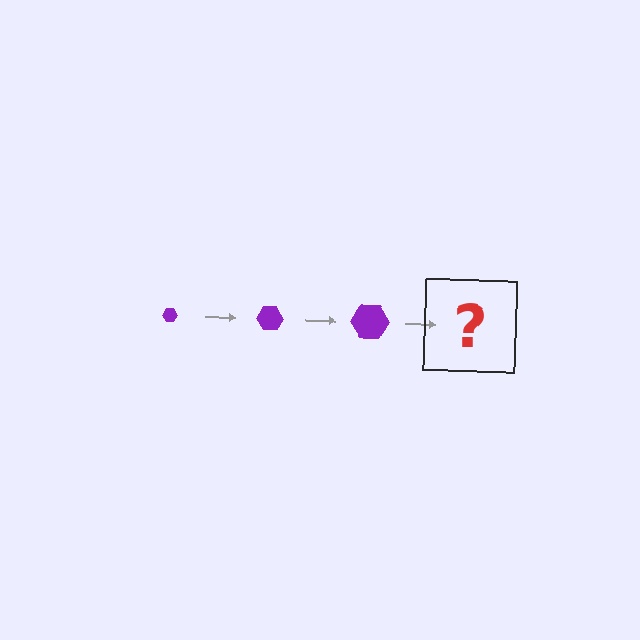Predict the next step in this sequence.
The next step is a purple hexagon, larger than the previous one.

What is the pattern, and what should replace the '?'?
The pattern is that the hexagon gets progressively larger each step. The '?' should be a purple hexagon, larger than the previous one.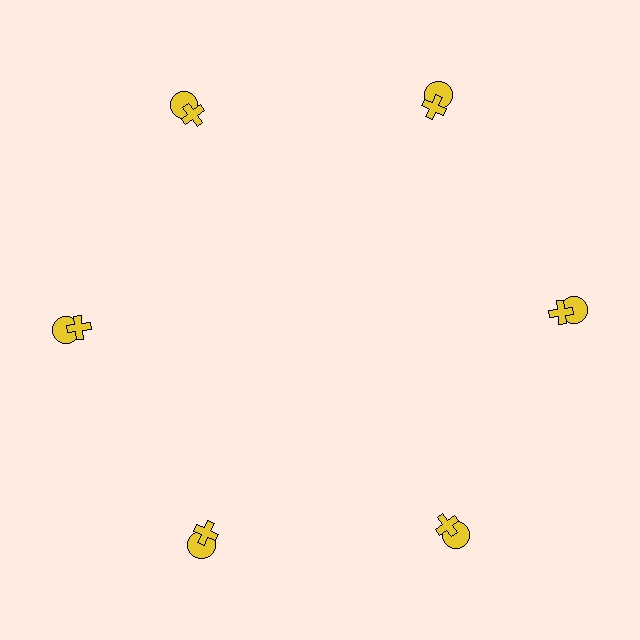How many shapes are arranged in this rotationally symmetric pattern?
There are 12 shapes, arranged in 6 groups of 2.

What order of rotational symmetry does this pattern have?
This pattern has 6-fold rotational symmetry.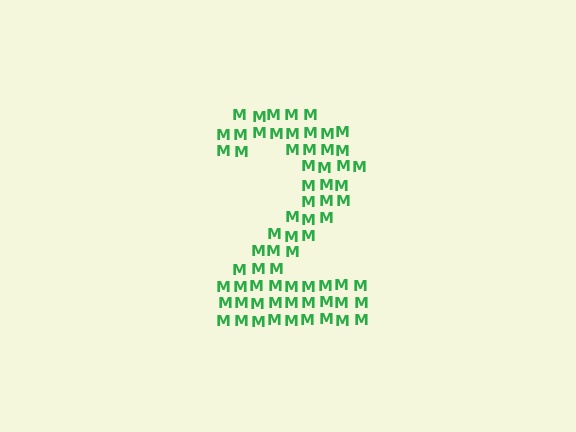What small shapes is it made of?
It is made of small letter M's.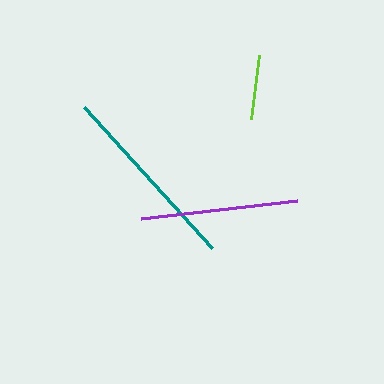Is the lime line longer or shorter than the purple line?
The purple line is longer than the lime line.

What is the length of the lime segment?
The lime segment is approximately 64 pixels long.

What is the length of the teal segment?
The teal segment is approximately 191 pixels long.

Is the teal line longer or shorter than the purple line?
The teal line is longer than the purple line.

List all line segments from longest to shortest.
From longest to shortest: teal, purple, lime.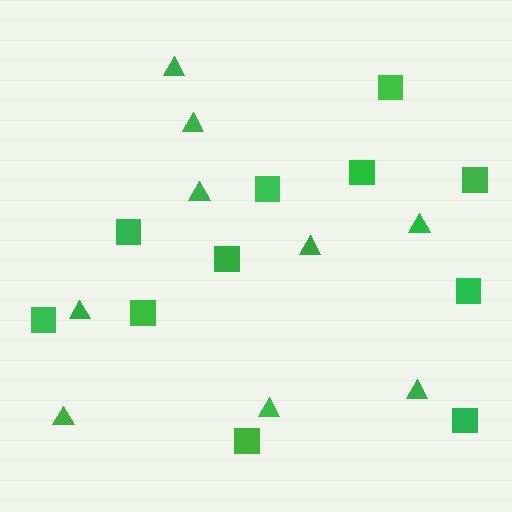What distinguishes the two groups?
There are 2 groups: one group of squares (11) and one group of triangles (9).